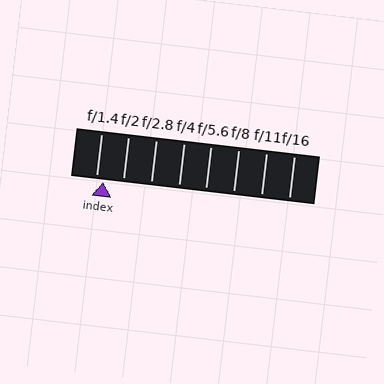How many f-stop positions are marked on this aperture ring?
There are 8 f-stop positions marked.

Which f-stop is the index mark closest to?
The index mark is closest to f/1.4.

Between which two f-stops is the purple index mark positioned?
The index mark is between f/1.4 and f/2.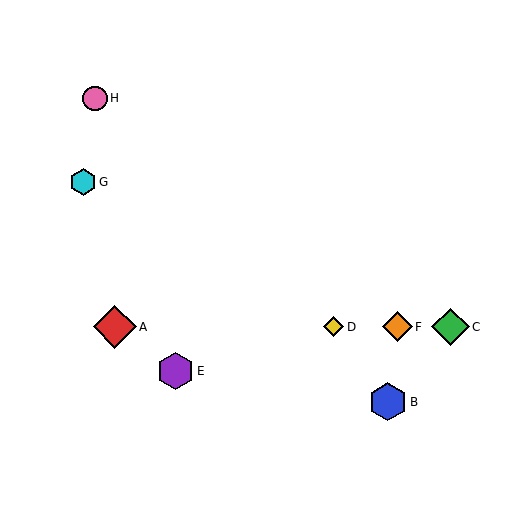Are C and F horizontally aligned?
Yes, both are at y≈327.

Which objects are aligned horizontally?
Objects A, C, D, F are aligned horizontally.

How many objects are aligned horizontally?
4 objects (A, C, D, F) are aligned horizontally.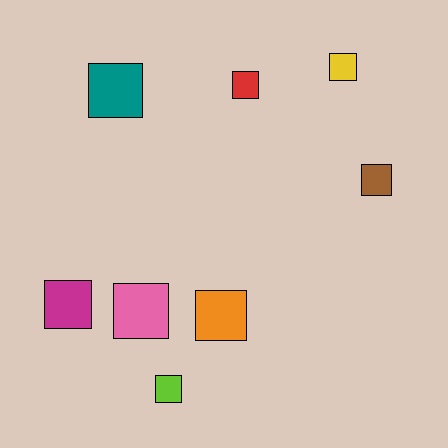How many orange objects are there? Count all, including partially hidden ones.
There is 1 orange object.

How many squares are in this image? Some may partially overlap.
There are 8 squares.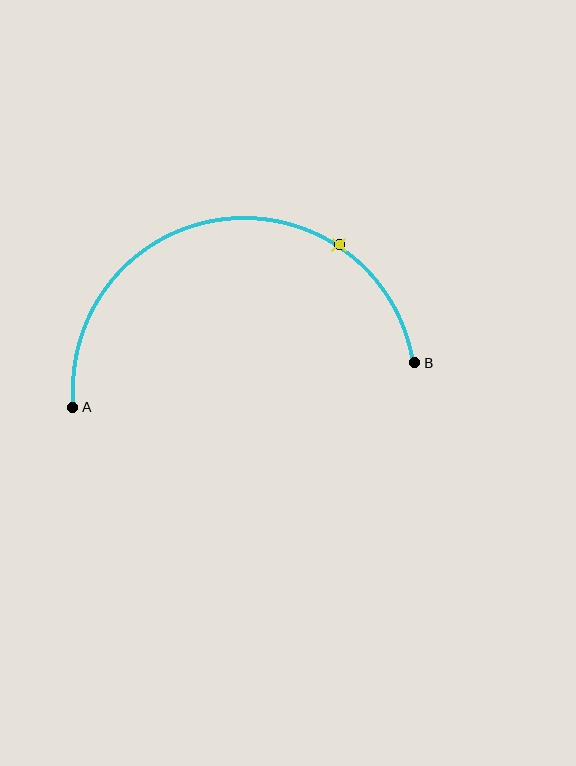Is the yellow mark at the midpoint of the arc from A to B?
No. The yellow mark lies on the arc but is closer to endpoint B. The arc midpoint would be at the point on the curve equidistant along the arc from both A and B.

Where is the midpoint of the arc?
The arc midpoint is the point on the curve farthest from the straight line joining A and B. It sits above that line.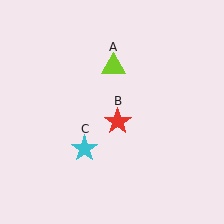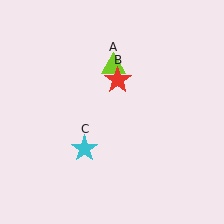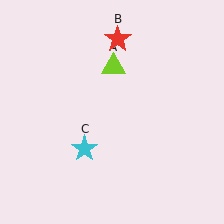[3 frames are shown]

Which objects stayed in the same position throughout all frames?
Lime triangle (object A) and cyan star (object C) remained stationary.